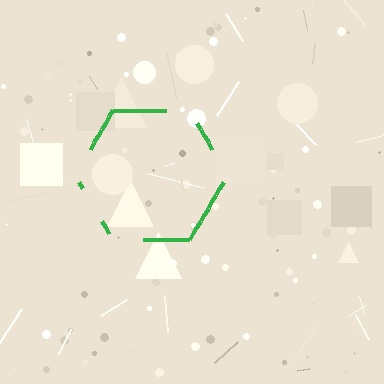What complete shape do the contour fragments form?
The contour fragments form a hexagon.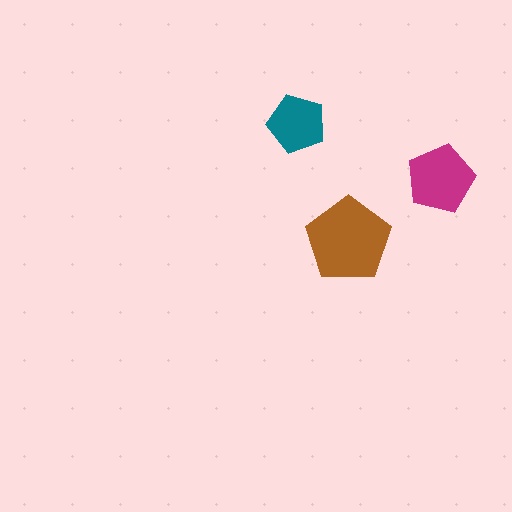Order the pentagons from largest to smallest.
the brown one, the magenta one, the teal one.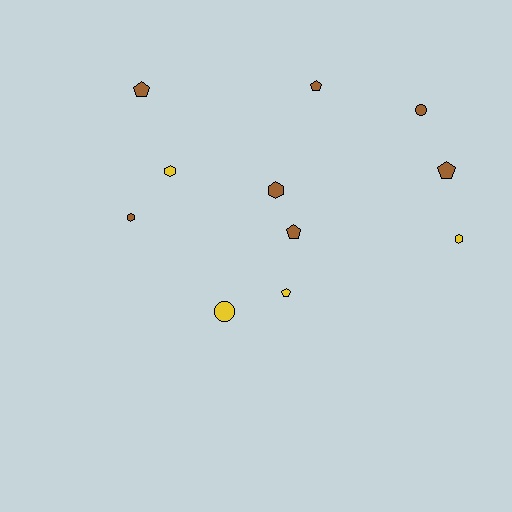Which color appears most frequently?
Brown, with 7 objects.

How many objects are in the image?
There are 11 objects.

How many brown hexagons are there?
There are 2 brown hexagons.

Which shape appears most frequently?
Pentagon, with 5 objects.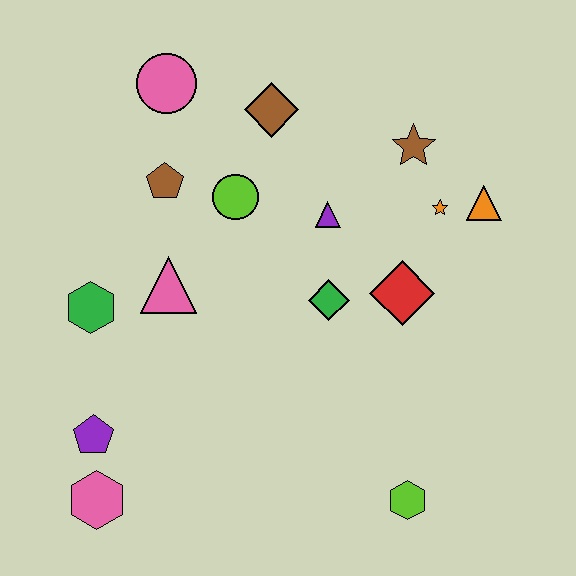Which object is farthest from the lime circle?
The lime hexagon is farthest from the lime circle.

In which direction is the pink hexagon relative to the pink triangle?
The pink hexagon is below the pink triangle.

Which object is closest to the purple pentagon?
The pink hexagon is closest to the purple pentagon.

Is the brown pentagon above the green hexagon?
Yes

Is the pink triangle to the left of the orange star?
Yes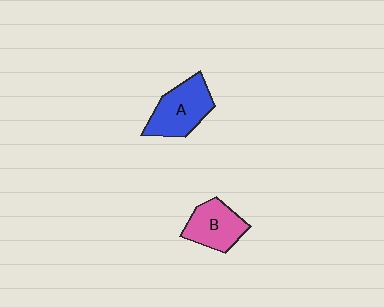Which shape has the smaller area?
Shape B (pink).